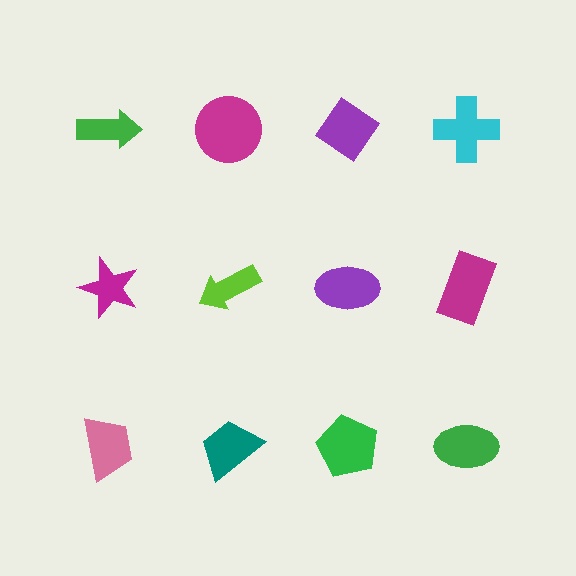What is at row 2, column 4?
A magenta rectangle.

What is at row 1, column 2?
A magenta circle.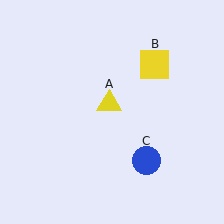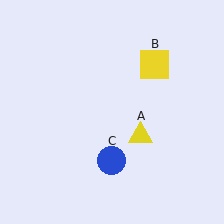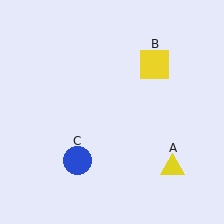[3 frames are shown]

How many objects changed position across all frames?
2 objects changed position: yellow triangle (object A), blue circle (object C).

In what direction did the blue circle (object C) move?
The blue circle (object C) moved left.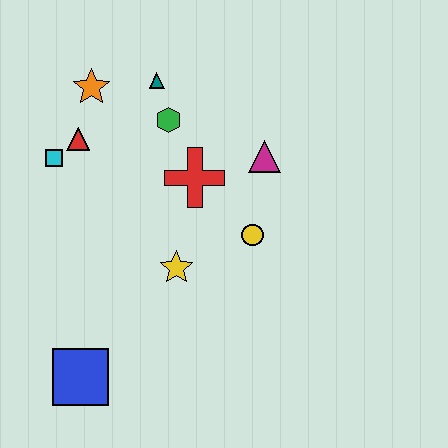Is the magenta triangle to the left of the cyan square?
No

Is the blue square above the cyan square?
No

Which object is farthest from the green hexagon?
The blue square is farthest from the green hexagon.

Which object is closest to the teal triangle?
The green hexagon is closest to the teal triangle.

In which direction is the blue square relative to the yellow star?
The blue square is below the yellow star.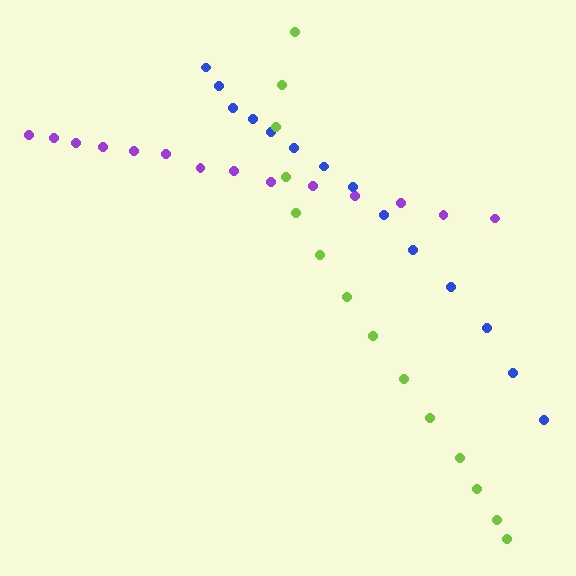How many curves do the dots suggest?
There are 3 distinct paths.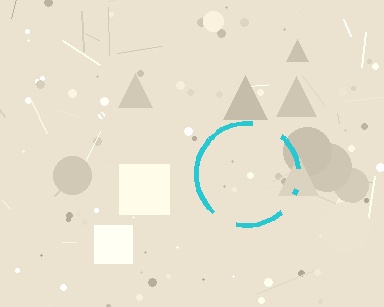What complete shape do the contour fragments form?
The contour fragments form a circle.